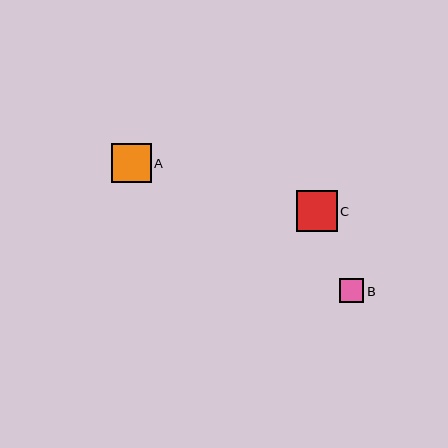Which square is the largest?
Square C is the largest with a size of approximately 41 pixels.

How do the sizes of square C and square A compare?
Square C and square A are approximately the same size.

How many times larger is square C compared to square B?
Square C is approximately 1.7 times the size of square B.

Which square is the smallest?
Square B is the smallest with a size of approximately 24 pixels.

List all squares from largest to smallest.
From largest to smallest: C, A, B.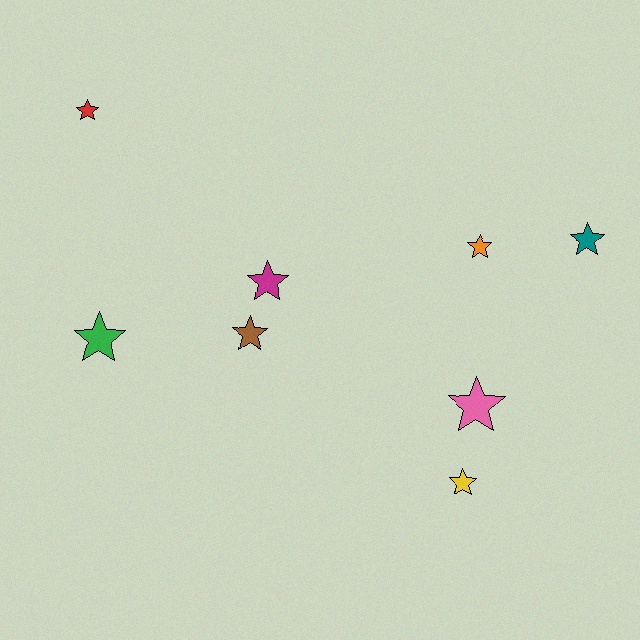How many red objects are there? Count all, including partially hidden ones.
There is 1 red object.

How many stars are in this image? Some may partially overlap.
There are 8 stars.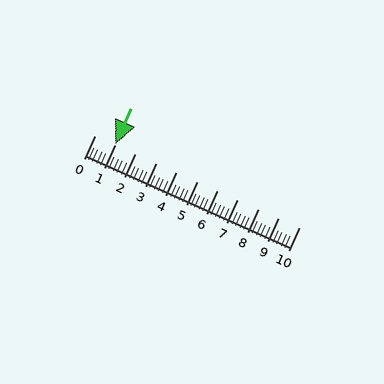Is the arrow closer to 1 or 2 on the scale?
The arrow is closer to 1.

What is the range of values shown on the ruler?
The ruler shows values from 0 to 10.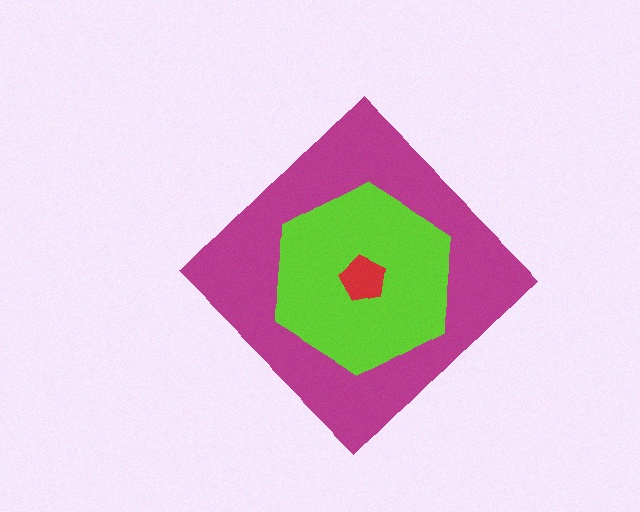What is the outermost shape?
The magenta diamond.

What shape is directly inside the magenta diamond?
The lime hexagon.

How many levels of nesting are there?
3.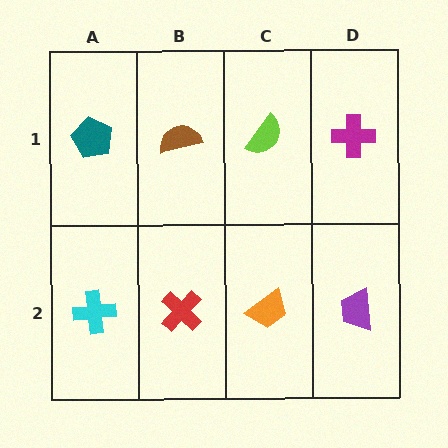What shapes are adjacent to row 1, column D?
A purple trapezoid (row 2, column D), a lime semicircle (row 1, column C).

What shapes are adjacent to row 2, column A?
A teal pentagon (row 1, column A), a red cross (row 2, column B).